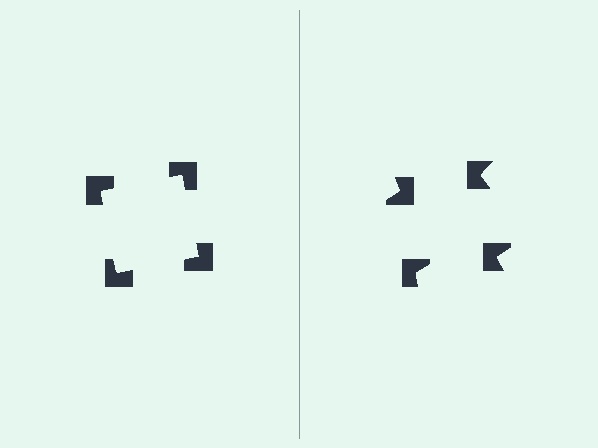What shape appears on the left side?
An illusory square.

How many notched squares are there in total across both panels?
8 — 4 on each side.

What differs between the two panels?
The notched squares are positioned identically on both sides; only the wedge orientations differ. On the left they align to a square; on the right they are misaligned.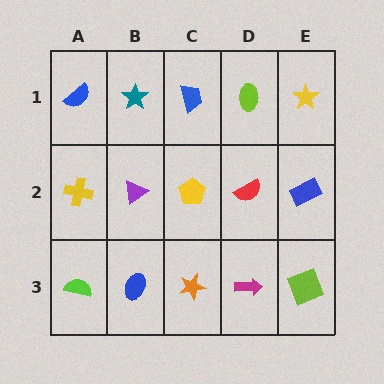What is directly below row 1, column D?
A red semicircle.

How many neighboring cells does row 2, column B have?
4.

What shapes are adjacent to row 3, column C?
A yellow pentagon (row 2, column C), a blue ellipse (row 3, column B), a magenta arrow (row 3, column D).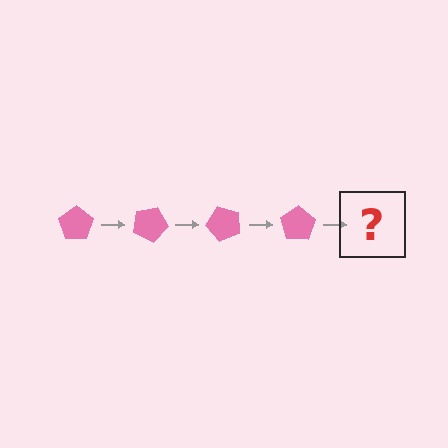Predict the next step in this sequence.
The next step is a pink pentagon rotated 100 degrees.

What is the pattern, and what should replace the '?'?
The pattern is that the pentagon rotates 25 degrees each step. The '?' should be a pink pentagon rotated 100 degrees.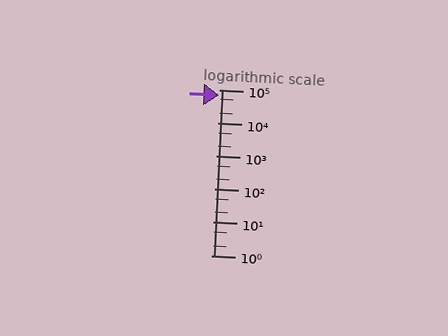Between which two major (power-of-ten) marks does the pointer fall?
The pointer is between 10000 and 100000.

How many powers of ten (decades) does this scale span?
The scale spans 5 decades, from 1 to 100000.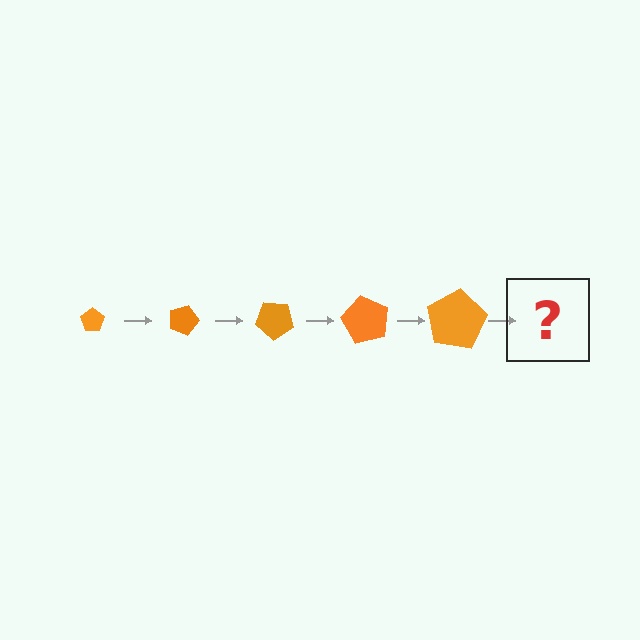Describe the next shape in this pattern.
It should be a pentagon, larger than the previous one and rotated 100 degrees from the start.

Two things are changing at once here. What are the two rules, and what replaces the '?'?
The two rules are that the pentagon grows larger each step and it rotates 20 degrees each step. The '?' should be a pentagon, larger than the previous one and rotated 100 degrees from the start.